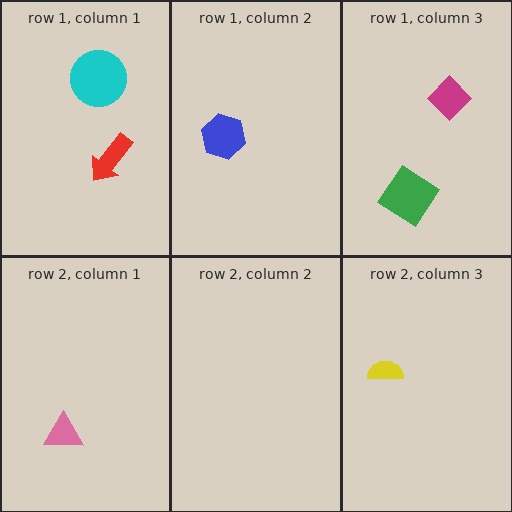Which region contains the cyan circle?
The row 1, column 1 region.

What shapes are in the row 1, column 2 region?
The blue hexagon.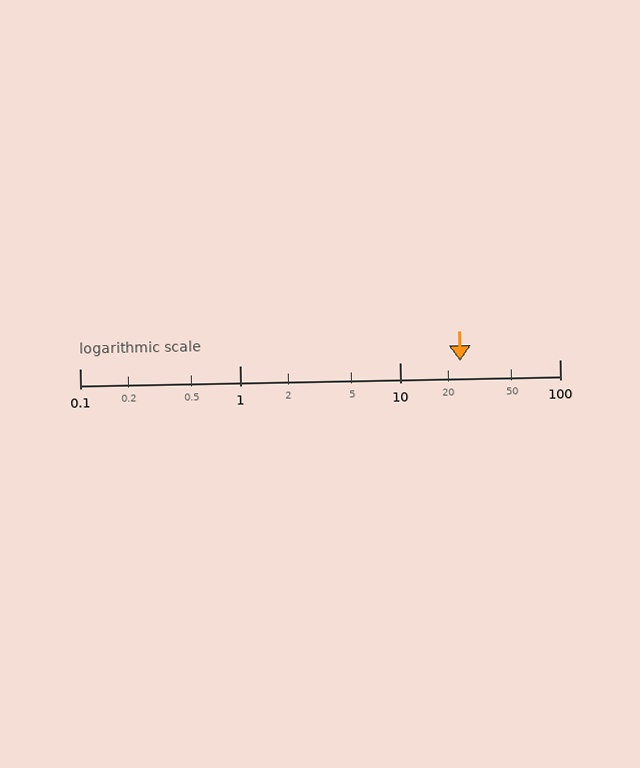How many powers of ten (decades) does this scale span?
The scale spans 3 decades, from 0.1 to 100.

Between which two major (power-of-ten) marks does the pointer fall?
The pointer is between 10 and 100.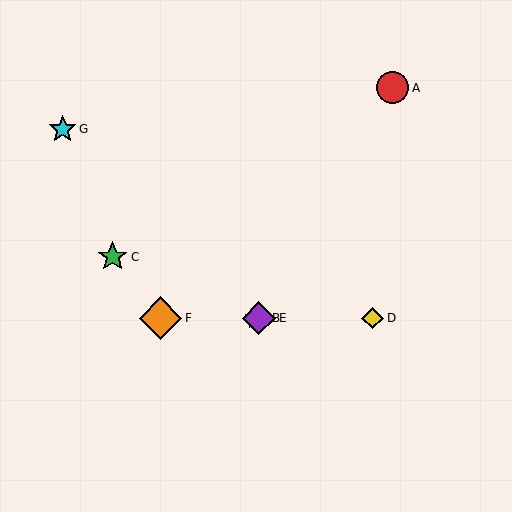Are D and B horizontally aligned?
Yes, both are at y≈318.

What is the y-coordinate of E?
Object E is at y≈318.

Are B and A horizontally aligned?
No, B is at y≈318 and A is at y≈88.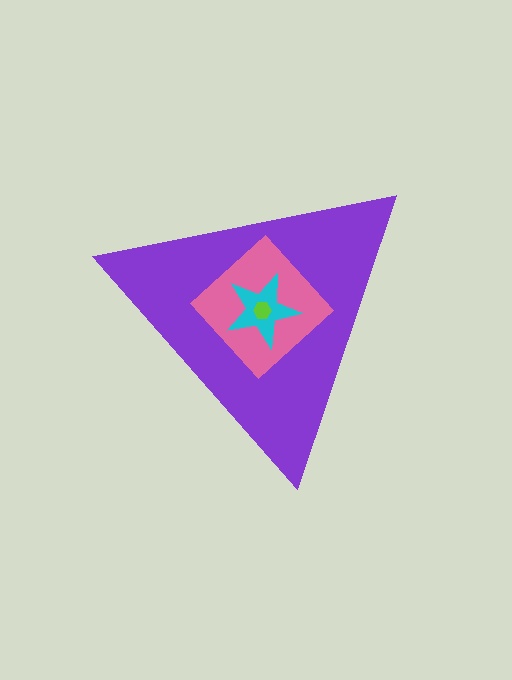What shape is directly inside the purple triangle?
The pink diamond.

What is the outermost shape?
The purple triangle.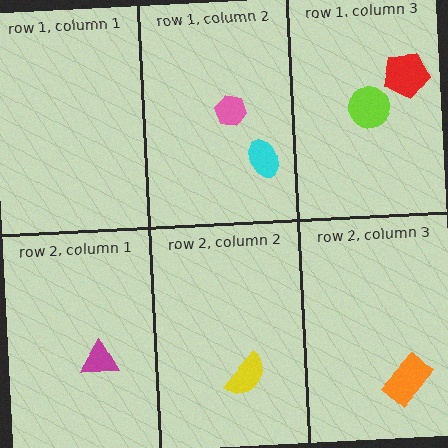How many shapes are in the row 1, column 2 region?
2.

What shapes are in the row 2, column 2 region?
The yellow semicircle.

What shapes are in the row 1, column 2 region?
The cyan ellipse, the pink hexagon.